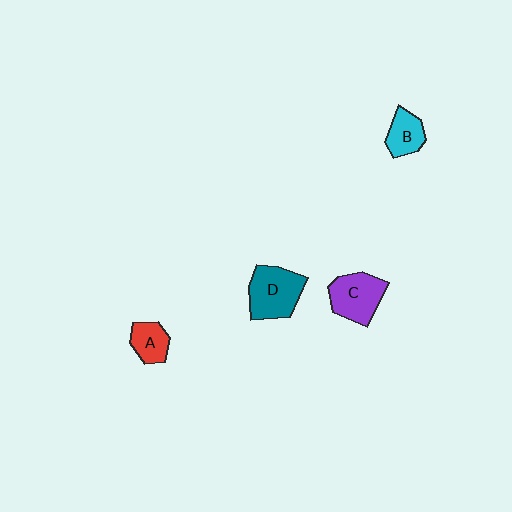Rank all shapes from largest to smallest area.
From largest to smallest: D (teal), C (purple), B (cyan), A (red).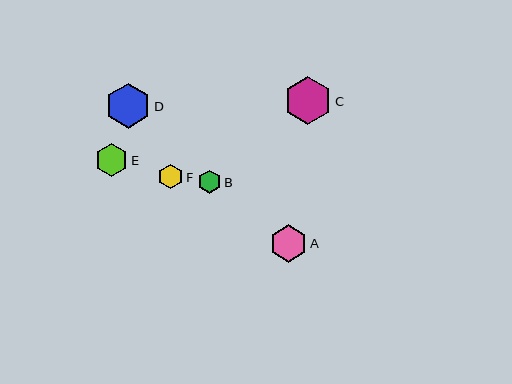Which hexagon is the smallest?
Hexagon B is the smallest with a size of approximately 23 pixels.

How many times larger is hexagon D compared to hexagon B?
Hexagon D is approximately 1.9 times the size of hexagon B.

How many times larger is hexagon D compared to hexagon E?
Hexagon D is approximately 1.4 times the size of hexagon E.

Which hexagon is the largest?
Hexagon C is the largest with a size of approximately 48 pixels.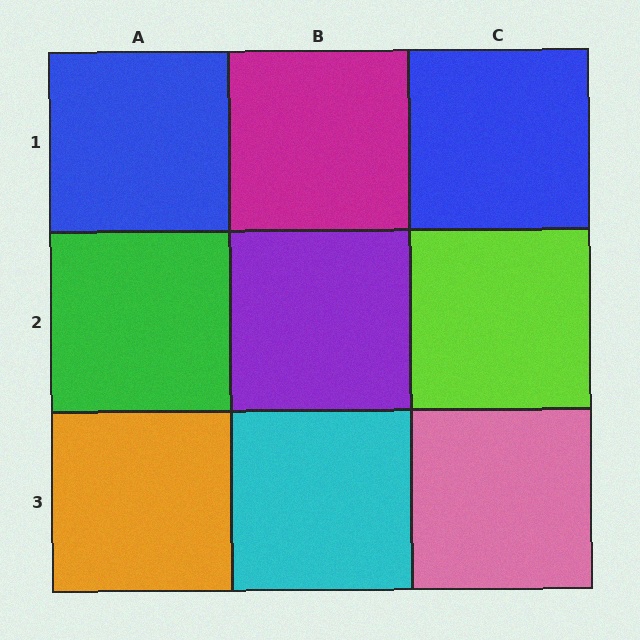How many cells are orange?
1 cell is orange.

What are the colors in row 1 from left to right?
Blue, magenta, blue.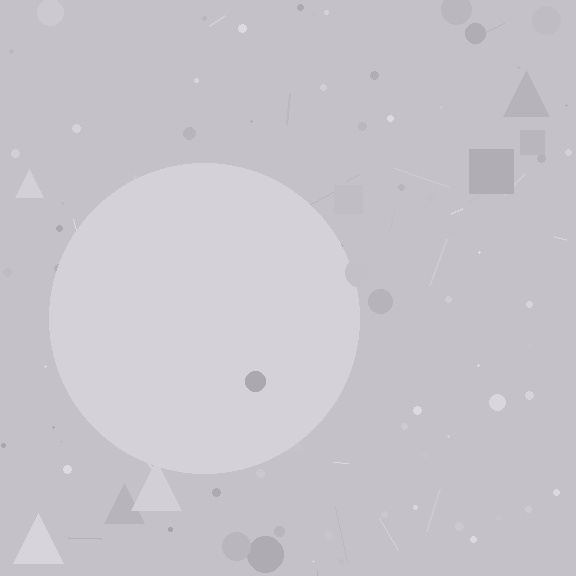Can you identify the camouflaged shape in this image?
The camouflaged shape is a circle.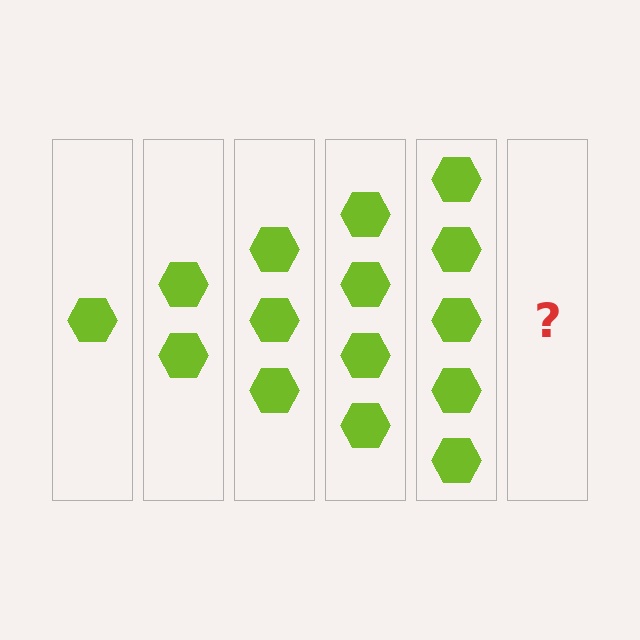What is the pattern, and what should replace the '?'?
The pattern is that each step adds one more hexagon. The '?' should be 6 hexagons.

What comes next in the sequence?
The next element should be 6 hexagons.